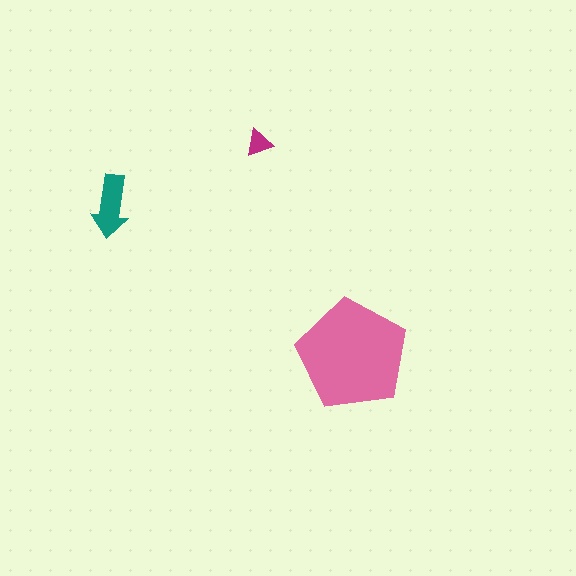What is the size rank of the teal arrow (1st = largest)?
2nd.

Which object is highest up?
The magenta triangle is topmost.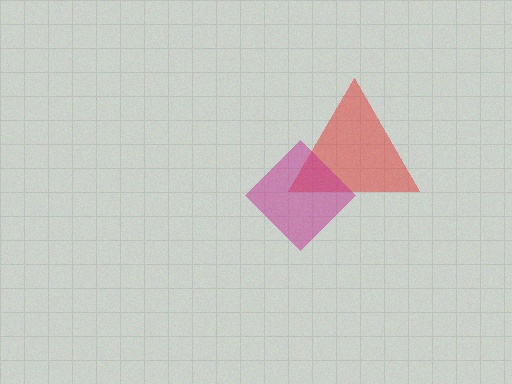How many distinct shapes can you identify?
There are 2 distinct shapes: a red triangle, a magenta diamond.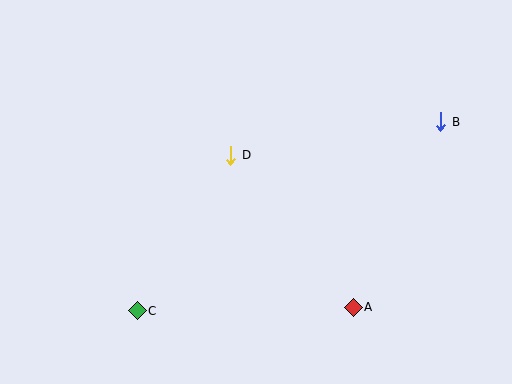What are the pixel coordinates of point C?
Point C is at (137, 311).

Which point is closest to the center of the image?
Point D at (231, 155) is closest to the center.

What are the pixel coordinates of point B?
Point B is at (441, 122).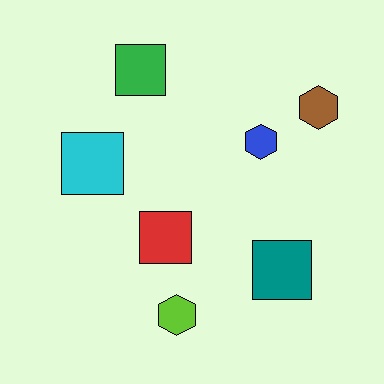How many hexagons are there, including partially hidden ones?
There are 3 hexagons.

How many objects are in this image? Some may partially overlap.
There are 7 objects.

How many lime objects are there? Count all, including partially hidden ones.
There is 1 lime object.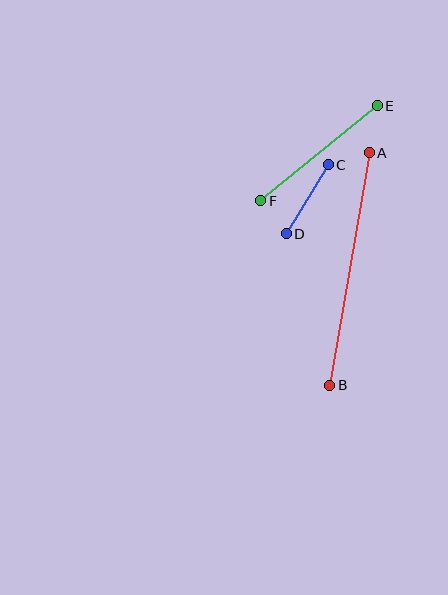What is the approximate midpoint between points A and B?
The midpoint is at approximately (350, 269) pixels.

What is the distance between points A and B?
The distance is approximately 236 pixels.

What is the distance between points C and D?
The distance is approximately 81 pixels.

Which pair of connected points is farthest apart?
Points A and B are farthest apart.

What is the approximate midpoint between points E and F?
The midpoint is at approximately (319, 153) pixels.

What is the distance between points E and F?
The distance is approximately 151 pixels.